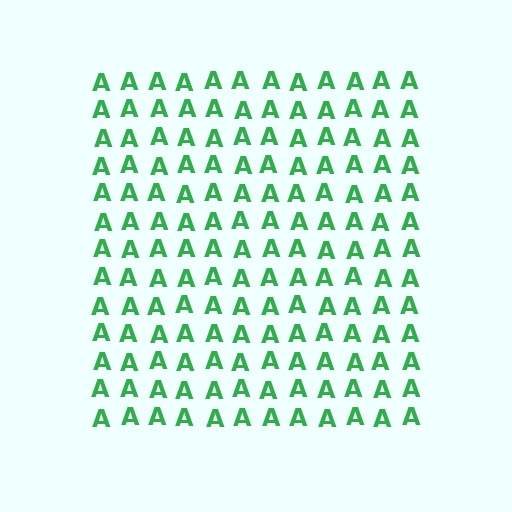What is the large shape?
The large shape is a square.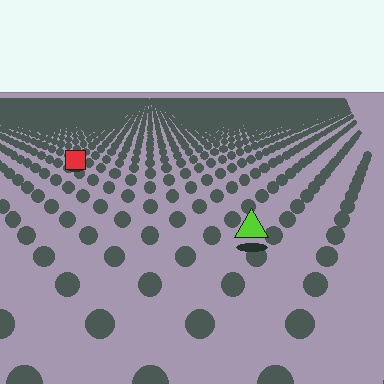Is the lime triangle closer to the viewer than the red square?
Yes. The lime triangle is closer — you can tell from the texture gradient: the ground texture is coarser near it.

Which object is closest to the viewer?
The lime triangle is closest. The texture marks near it are larger and more spread out.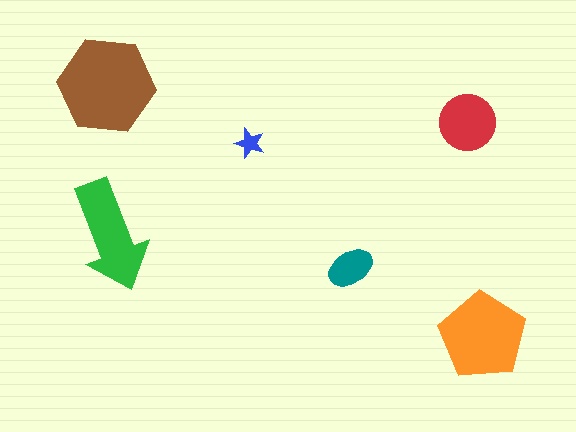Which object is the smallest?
The blue star.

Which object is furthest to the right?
The orange pentagon is rightmost.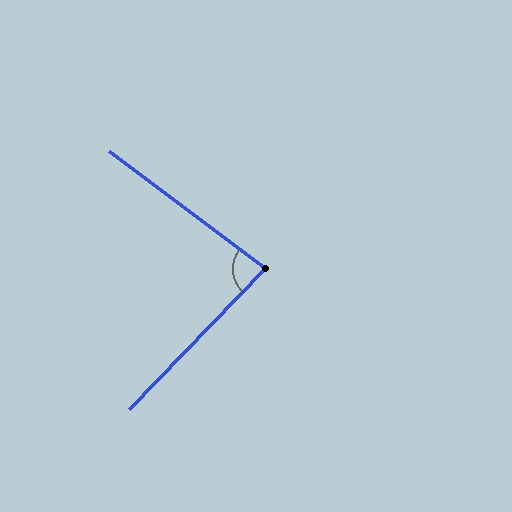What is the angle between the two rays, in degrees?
Approximately 83 degrees.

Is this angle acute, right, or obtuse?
It is acute.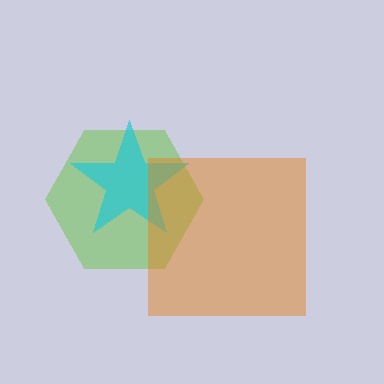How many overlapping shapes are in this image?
There are 3 overlapping shapes in the image.